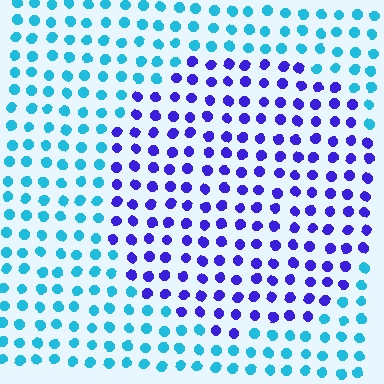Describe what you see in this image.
The image is filled with small cyan elements in a uniform arrangement. A circle-shaped region is visible where the elements are tinted to a slightly different hue, forming a subtle color boundary.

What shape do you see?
I see a circle.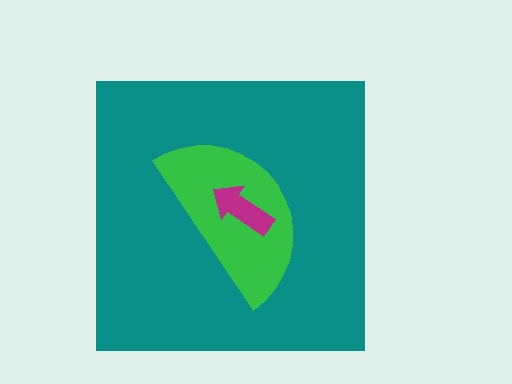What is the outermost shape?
The teal square.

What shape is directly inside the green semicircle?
The magenta arrow.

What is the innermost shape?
The magenta arrow.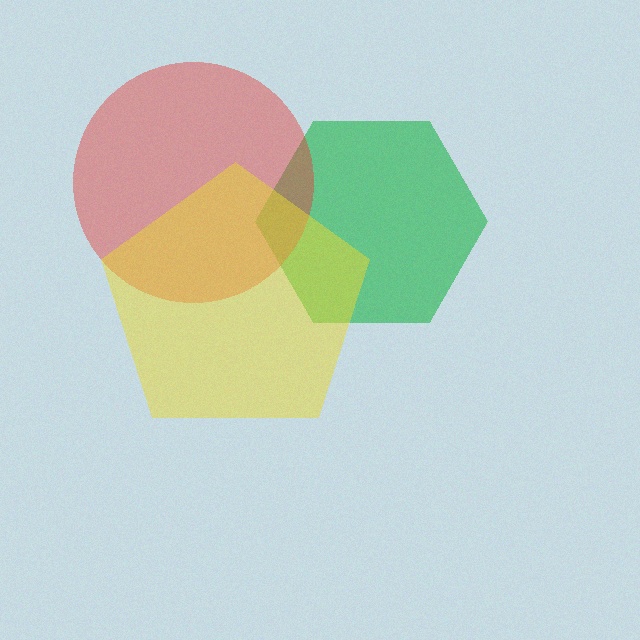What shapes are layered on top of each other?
The layered shapes are: a green hexagon, a red circle, a yellow pentagon.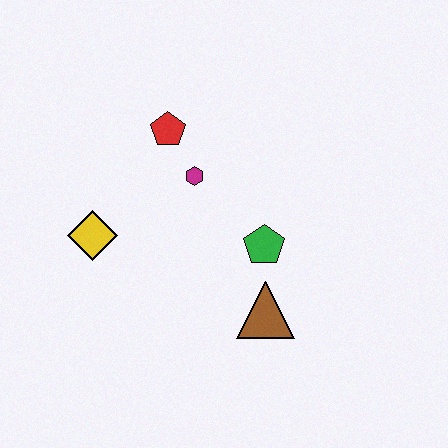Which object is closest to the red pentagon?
The magenta hexagon is closest to the red pentagon.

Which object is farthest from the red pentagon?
The brown triangle is farthest from the red pentagon.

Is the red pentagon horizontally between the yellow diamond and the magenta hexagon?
Yes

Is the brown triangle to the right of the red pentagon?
Yes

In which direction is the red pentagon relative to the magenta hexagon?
The red pentagon is above the magenta hexagon.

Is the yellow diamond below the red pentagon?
Yes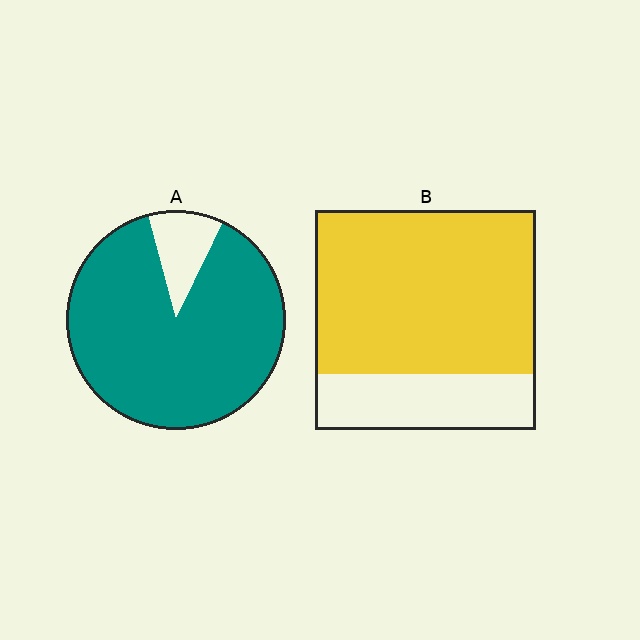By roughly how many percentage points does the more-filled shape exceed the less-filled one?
By roughly 15 percentage points (A over B).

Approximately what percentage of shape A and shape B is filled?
A is approximately 90% and B is approximately 75%.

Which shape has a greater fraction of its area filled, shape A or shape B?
Shape A.